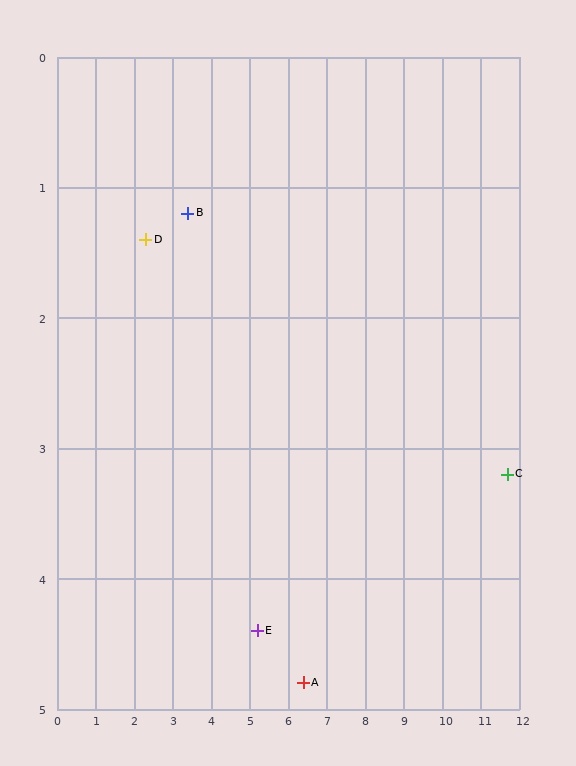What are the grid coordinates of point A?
Point A is at approximately (6.4, 4.8).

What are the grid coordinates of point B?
Point B is at approximately (3.4, 1.2).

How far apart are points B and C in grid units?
Points B and C are about 8.5 grid units apart.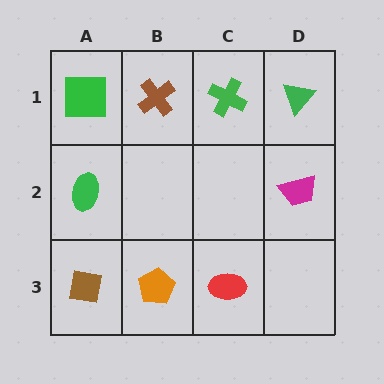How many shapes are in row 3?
3 shapes.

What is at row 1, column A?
A green square.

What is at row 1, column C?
A green cross.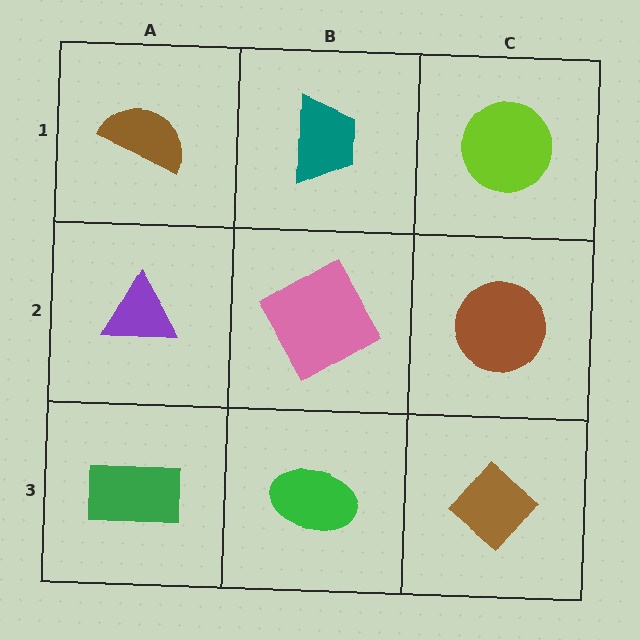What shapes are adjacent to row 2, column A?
A brown semicircle (row 1, column A), a green rectangle (row 3, column A), a pink square (row 2, column B).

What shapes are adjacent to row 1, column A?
A purple triangle (row 2, column A), a teal trapezoid (row 1, column B).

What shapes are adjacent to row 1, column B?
A pink square (row 2, column B), a brown semicircle (row 1, column A), a lime circle (row 1, column C).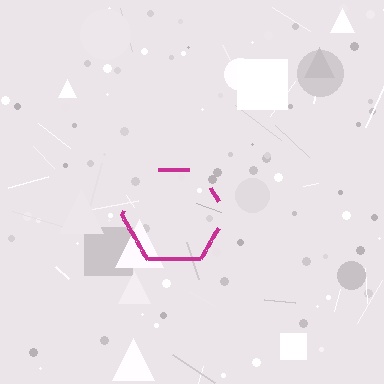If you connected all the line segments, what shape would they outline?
They would outline a hexagon.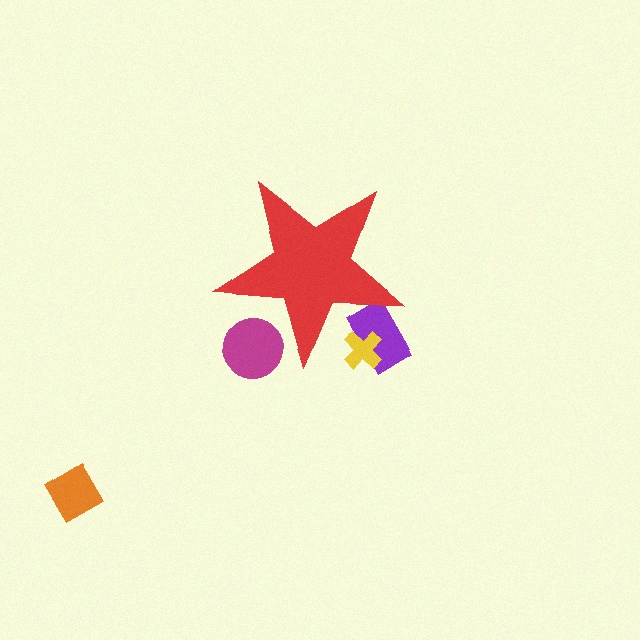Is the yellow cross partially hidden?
Yes, the yellow cross is partially hidden behind the red star.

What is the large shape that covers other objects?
A red star.